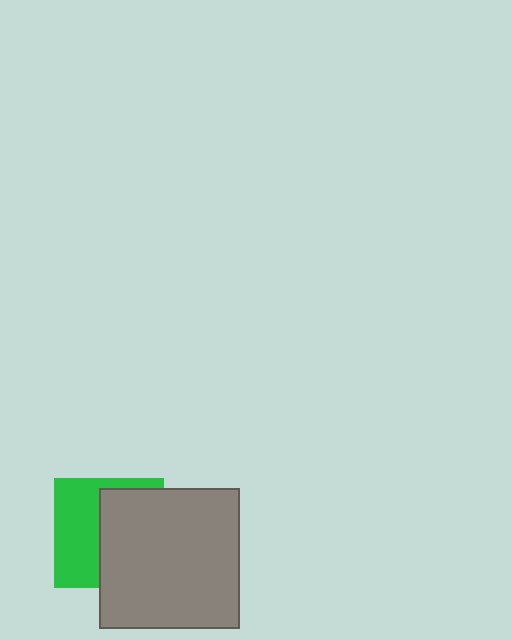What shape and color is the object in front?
The object in front is a gray square.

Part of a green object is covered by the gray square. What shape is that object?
It is a square.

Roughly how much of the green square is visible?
About half of it is visible (roughly 47%).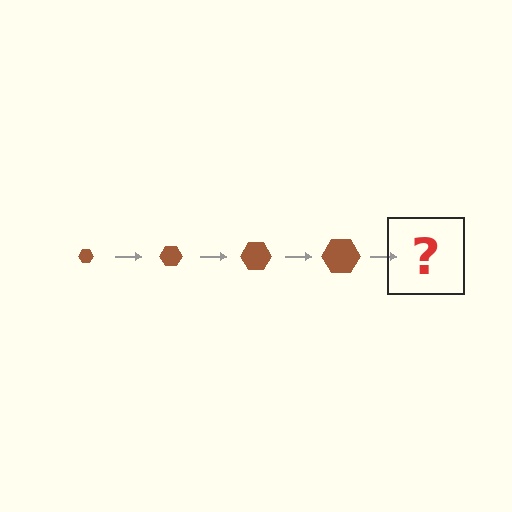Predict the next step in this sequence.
The next step is a brown hexagon, larger than the previous one.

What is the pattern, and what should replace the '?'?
The pattern is that the hexagon gets progressively larger each step. The '?' should be a brown hexagon, larger than the previous one.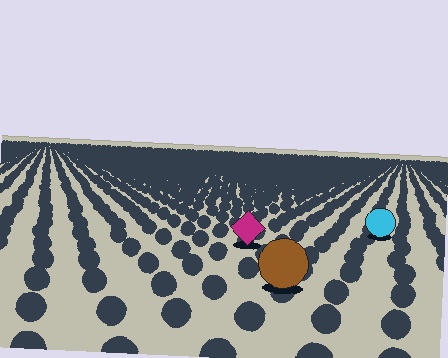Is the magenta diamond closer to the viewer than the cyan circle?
Yes. The magenta diamond is closer — you can tell from the texture gradient: the ground texture is coarser near it.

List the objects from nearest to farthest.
From nearest to farthest: the brown circle, the magenta diamond, the cyan circle.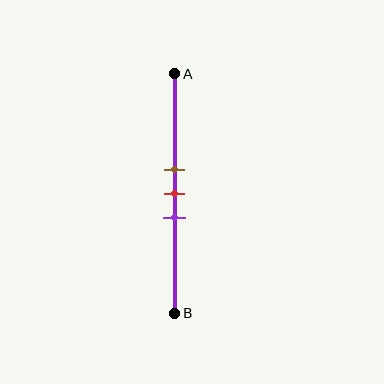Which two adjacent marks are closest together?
The brown and red marks are the closest adjacent pair.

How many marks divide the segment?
There are 3 marks dividing the segment.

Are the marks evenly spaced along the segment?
Yes, the marks are approximately evenly spaced.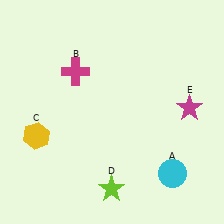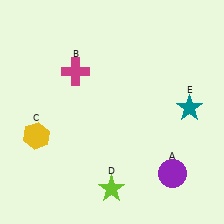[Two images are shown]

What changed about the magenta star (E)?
In Image 1, E is magenta. In Image 2, it changed to teal.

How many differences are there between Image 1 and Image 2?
There are 2 differences between the two images.